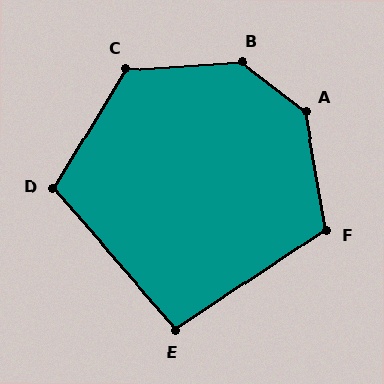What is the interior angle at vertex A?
Approximately 138 degrees (obtuse).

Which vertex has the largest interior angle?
B, at approximately 138 degrees.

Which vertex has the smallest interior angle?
E, at approximately 97 degrees.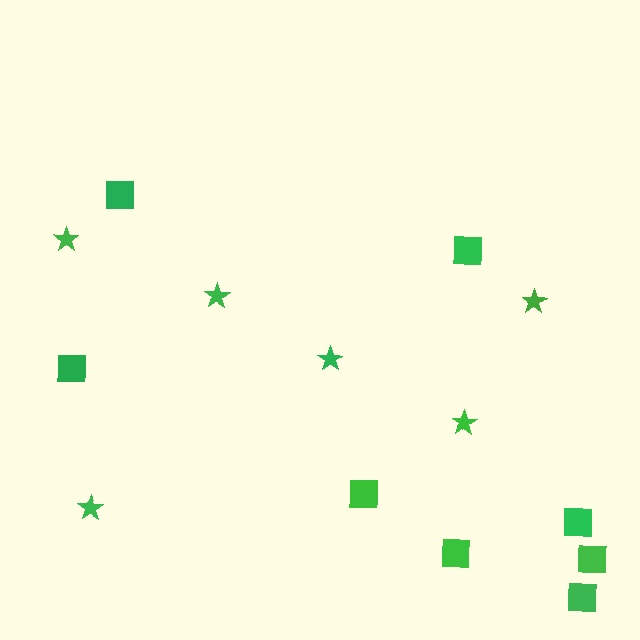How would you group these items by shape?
There are 2 groups: one group of stars (6) and one group of squares (8).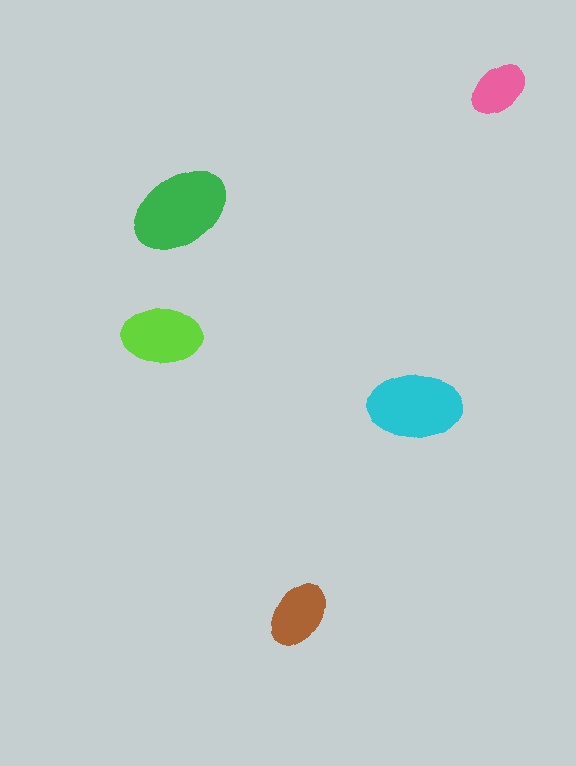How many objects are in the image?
There are 5 objects in the image.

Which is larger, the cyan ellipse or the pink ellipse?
The cyan one.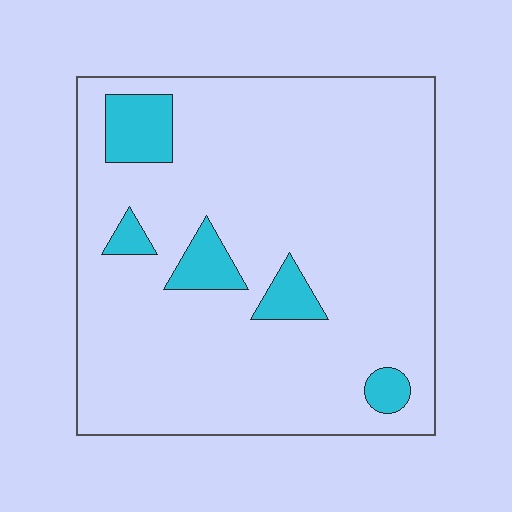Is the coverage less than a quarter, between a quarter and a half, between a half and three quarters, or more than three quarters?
Less than a quarter.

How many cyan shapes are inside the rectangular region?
5.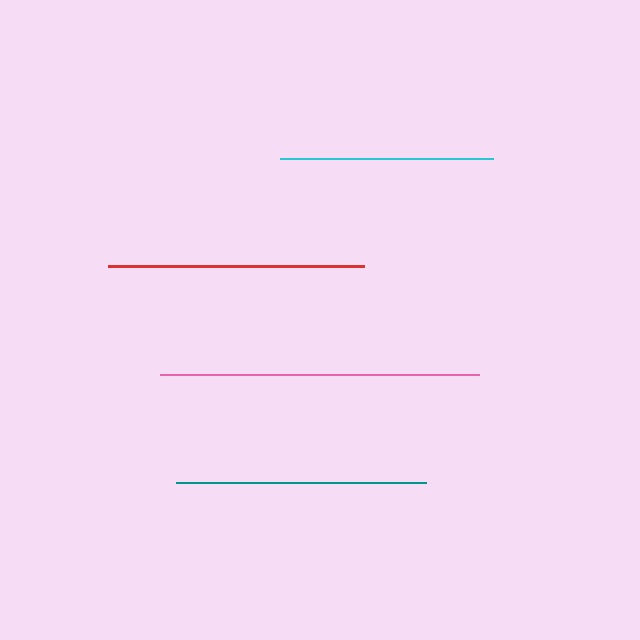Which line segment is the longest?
The pink line is the longest at approximately 318 pixels.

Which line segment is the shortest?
The cyan line is the shortest at approximately 213 pixels.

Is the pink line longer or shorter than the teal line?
The pink line is longer than the teal line.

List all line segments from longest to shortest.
From longest to shortest: pink, red, teal, cyan.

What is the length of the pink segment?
The pink segment is approximately 318 pixels long.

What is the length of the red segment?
The red segment is approximately 256 pixels long.